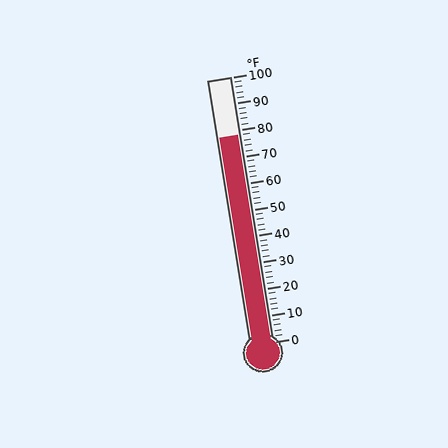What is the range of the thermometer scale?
The thermometer scale ranges from 0°F to 100°F.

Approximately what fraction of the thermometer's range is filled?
The thermometer is filled to approximately 80% of its range.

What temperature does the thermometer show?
The thermometer shows approximately 78°F.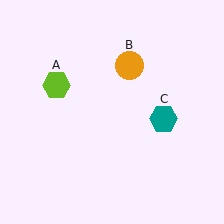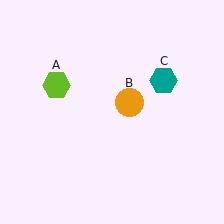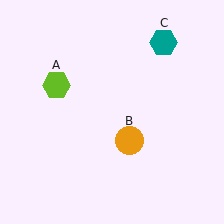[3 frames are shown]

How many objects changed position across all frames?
2 objects changed position: orange circle (object B), teal hexagon (object C).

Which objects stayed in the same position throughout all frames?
Lime hexagon (object A) remained stationary.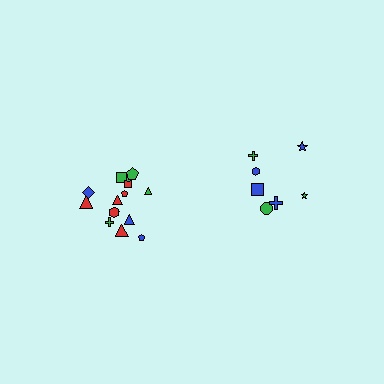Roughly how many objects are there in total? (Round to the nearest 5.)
Roughly 20 objects in total.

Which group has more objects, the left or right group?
The left group.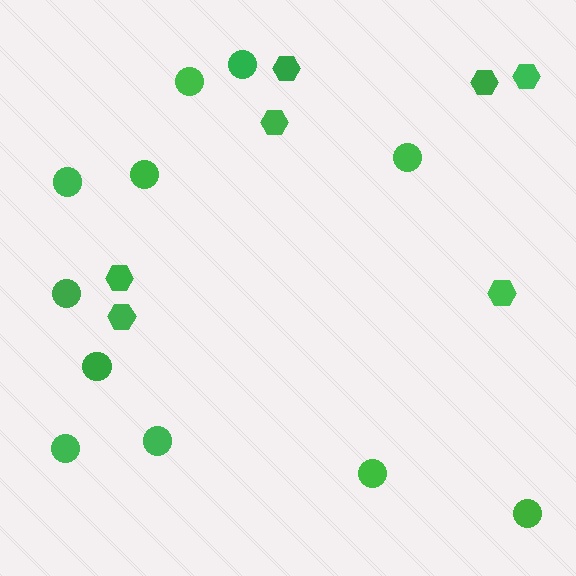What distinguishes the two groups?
There are 2 groups: one group of hexagons (7) and one group of circles (11).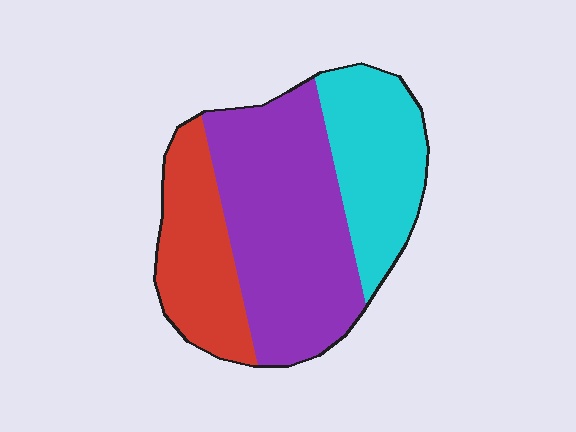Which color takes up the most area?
Purple, at roughly 50%.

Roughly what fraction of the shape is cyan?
Cyan takes up about one quarter (1/4) of the shape.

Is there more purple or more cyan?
Purple.